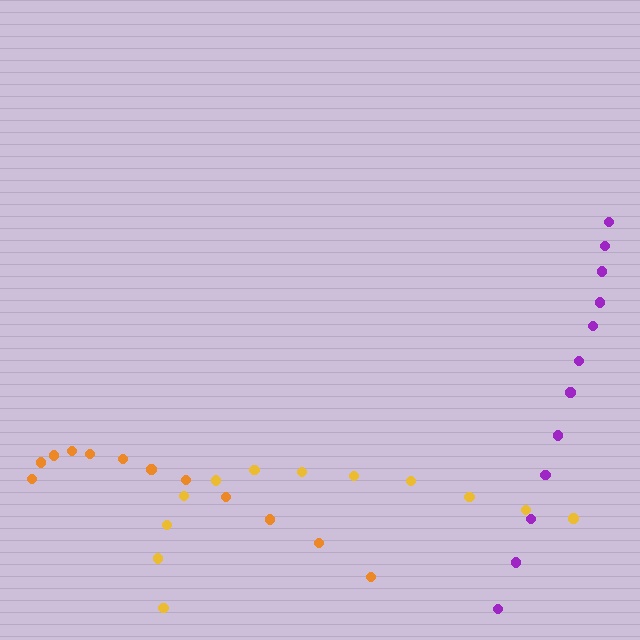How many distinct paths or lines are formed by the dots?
There are 3 distinct paths.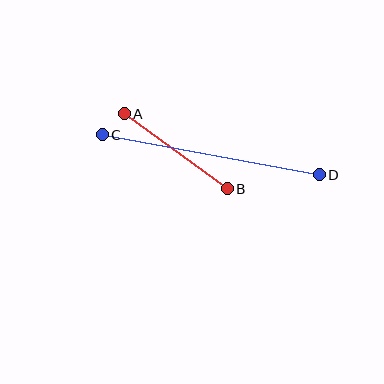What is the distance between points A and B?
The distance is approximately 128 pixels.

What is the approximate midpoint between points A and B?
The midpoint is at approximately (176, 151) pixels.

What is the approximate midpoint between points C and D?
The midpoint is at approximately (211, 155) pixels.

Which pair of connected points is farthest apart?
Points C and D are farthest apart.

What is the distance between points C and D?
The distance is approximately 221 pixels.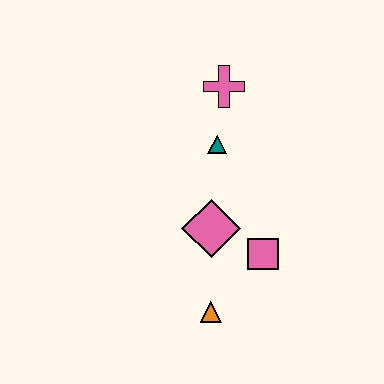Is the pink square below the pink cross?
Yes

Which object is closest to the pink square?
The pink diamond is closest to the pink square.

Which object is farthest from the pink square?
The pink cross is farthest from the pink square.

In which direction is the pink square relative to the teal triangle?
The pink square is below the teal triangle.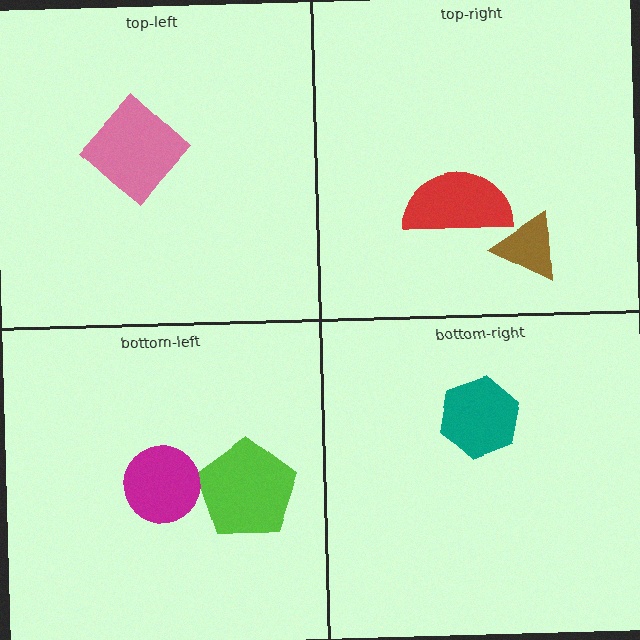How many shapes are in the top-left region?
1.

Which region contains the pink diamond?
The top-left region.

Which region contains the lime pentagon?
The bottom-left region.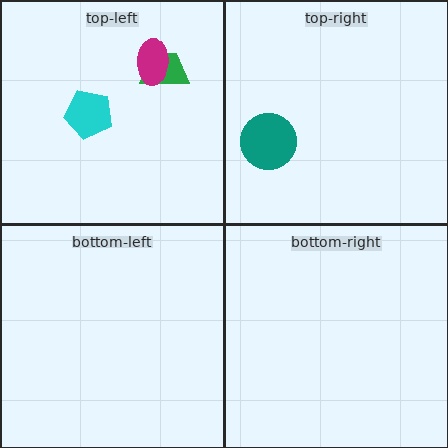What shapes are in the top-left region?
The green trapezoid, the cyan pentagon, the magenta ellipse.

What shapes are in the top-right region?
The teal circle.